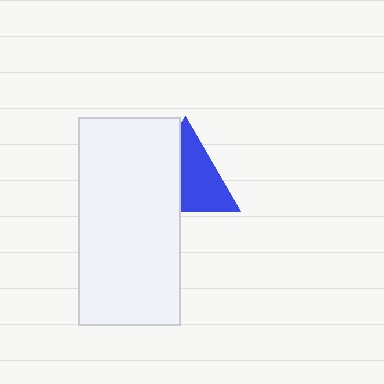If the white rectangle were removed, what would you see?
You would see the complete blue triangle.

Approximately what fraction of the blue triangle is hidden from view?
Roughly 44% of the blue triangle is hidden behind the white rectangle.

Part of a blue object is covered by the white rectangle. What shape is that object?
It is a triangle.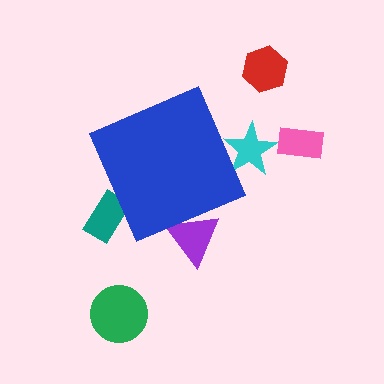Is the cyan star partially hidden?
Yes, the cyan star is partially hidden behind the blue diamond.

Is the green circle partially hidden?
No, the green circle is fully visible.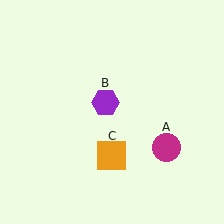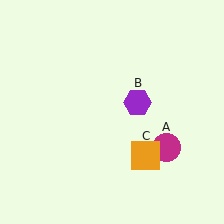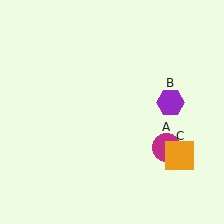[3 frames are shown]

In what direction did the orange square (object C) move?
The orange square (object C) moved right.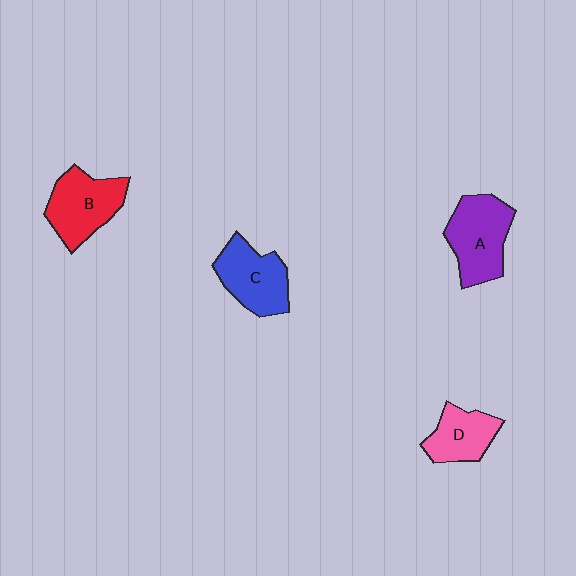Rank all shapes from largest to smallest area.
From largest to smallest: A (purple), B (red), C (blue), D (pink).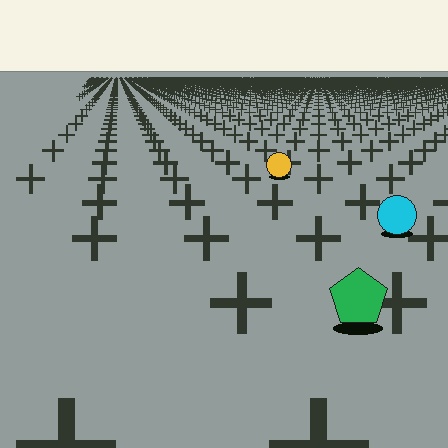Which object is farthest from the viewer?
The yellow circle is farthest from the viewer. It appears smaller and the ground texture around it is denser.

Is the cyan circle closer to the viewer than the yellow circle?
Yes. The cyan circle is closer — you can tell from the texture gradient: the ground texture is coarser near it.